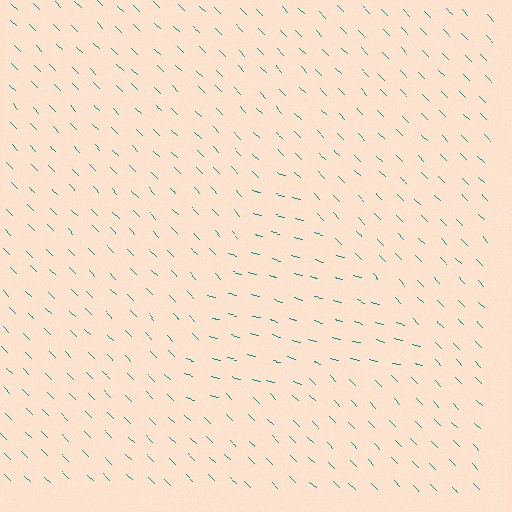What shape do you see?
I see a triangle.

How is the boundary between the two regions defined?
The boundary is defined purely by a change in line orientation (approximately 30 degrees difference). All lines are the same color and thickness.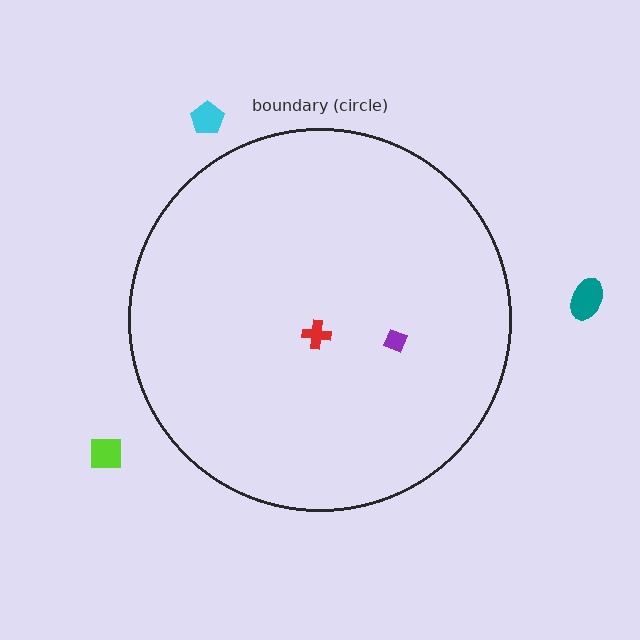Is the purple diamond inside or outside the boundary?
Inside.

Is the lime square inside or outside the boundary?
Outside.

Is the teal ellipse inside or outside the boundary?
Outside.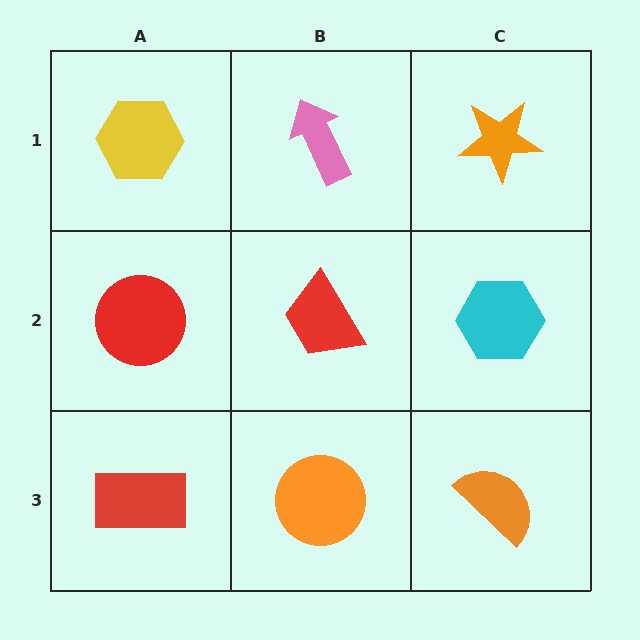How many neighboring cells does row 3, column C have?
2.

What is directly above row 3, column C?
A cyan hexagon.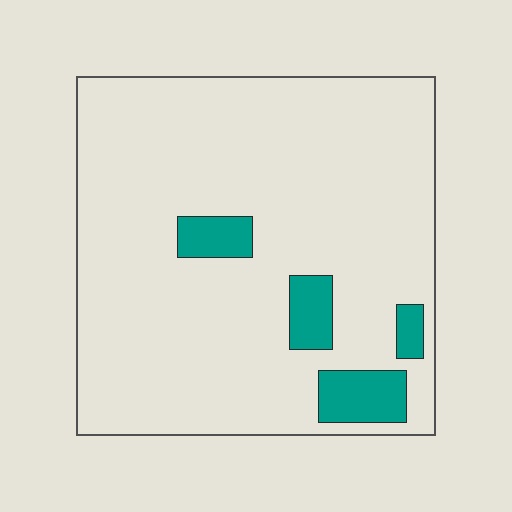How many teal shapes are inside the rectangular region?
4.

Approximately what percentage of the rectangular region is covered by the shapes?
Approximately 10%.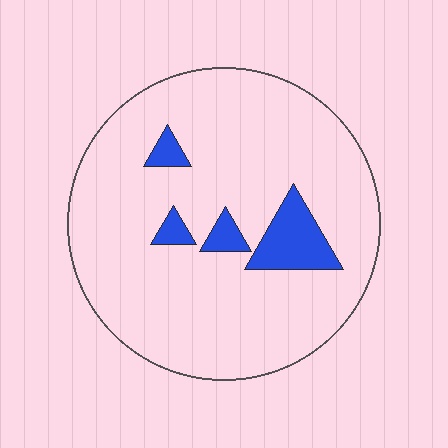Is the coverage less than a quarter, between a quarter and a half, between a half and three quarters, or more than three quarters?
Less than a quarter.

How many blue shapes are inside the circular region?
4.